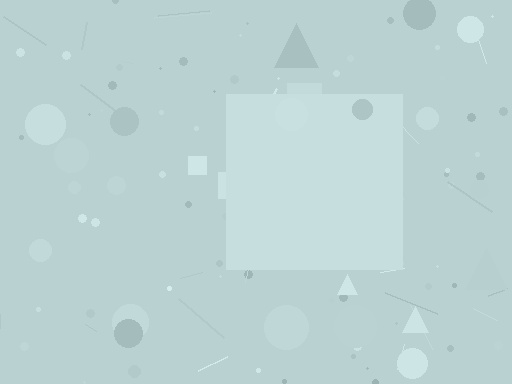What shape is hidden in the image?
A square is hidden in the image.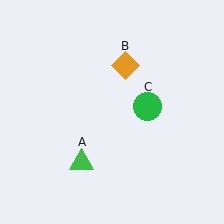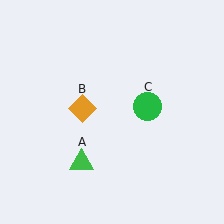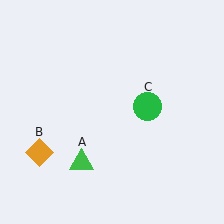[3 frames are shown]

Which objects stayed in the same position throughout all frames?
Green triangle (object A) and green circle (object C) remained stationary.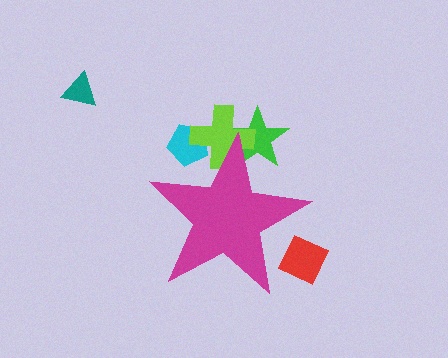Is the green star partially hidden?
Yes, the green star is partially hidden behind the magenta star.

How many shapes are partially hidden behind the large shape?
4 shapes are partially hidden.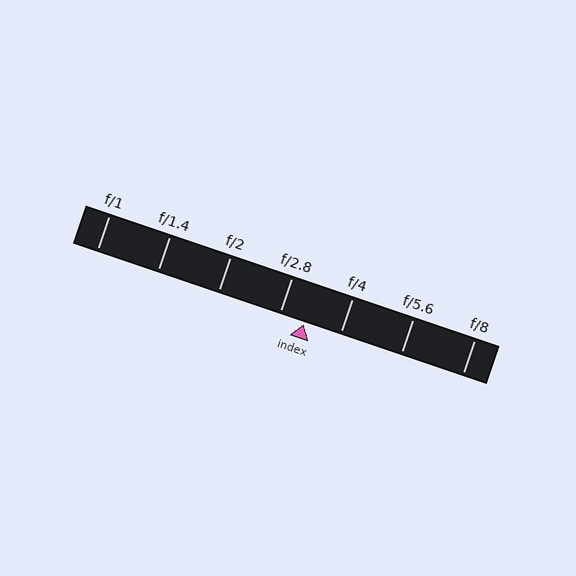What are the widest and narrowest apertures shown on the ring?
The widest aperture shown is f/1 and the narrowest is f/8.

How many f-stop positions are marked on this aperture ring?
There are 7 f-stop positions marked.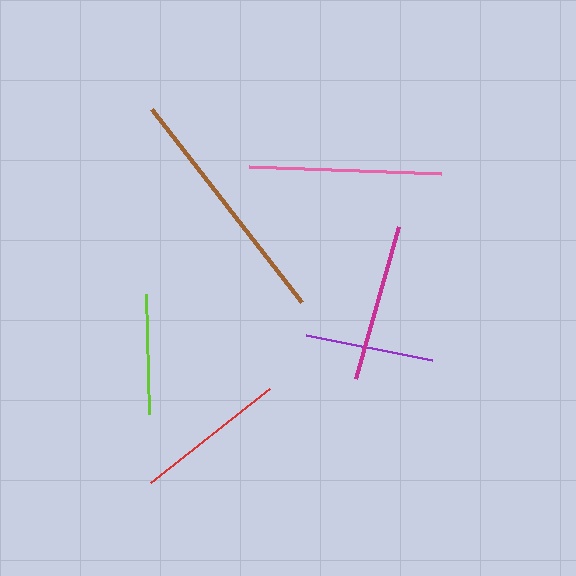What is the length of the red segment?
The red segment is approximately 151 pixels long.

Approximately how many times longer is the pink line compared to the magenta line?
The pink line is approximately 1.2 times the length of the magenta line.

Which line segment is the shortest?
The lime line is the shortest at approximately 120 pixels.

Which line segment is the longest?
The brown line is the longest at approximately 244 pixels.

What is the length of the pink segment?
The pink segment is approximately 192 pixels long.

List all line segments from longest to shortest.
From longest to shortest: brown, pink, magenta, red, purple, lime.